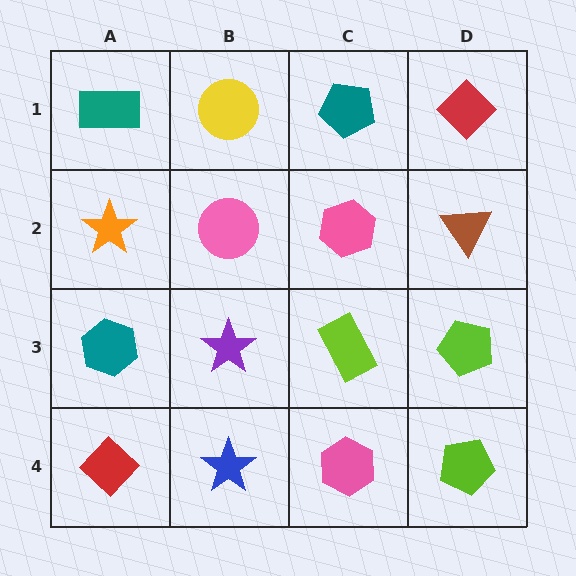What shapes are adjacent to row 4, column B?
A purple star (row 3, column B), a red diamond (row 4, column A), a pink hexagon (row 4, column C).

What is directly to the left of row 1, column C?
A yellow circle.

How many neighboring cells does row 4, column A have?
2.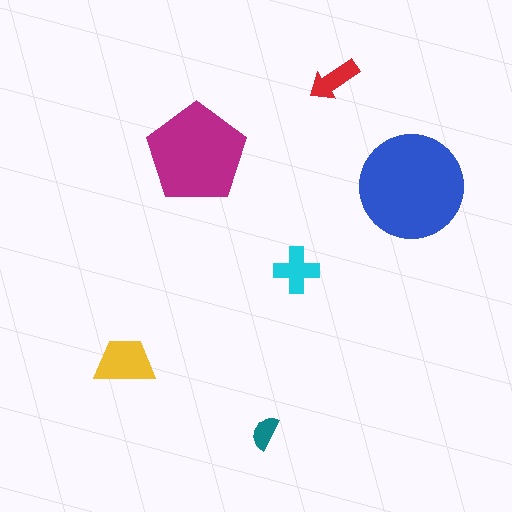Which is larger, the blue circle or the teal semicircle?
The blue circle.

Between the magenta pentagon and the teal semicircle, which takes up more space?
The magenta pentagon.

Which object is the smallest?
The teal semicircle.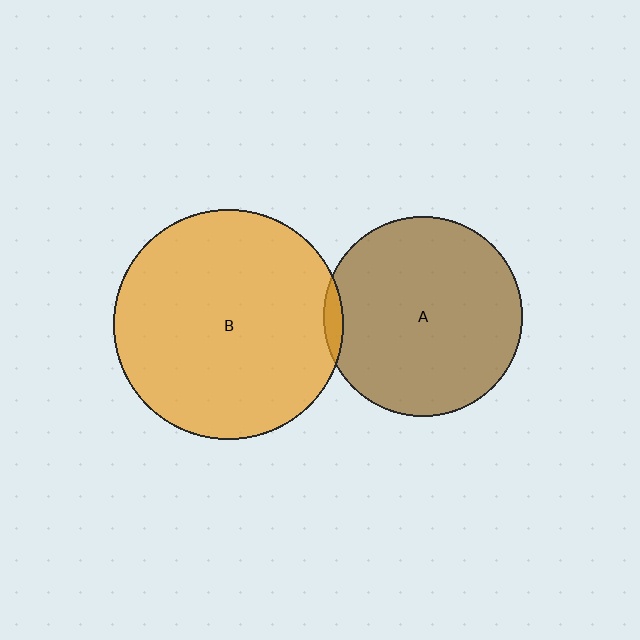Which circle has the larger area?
Circle B (orange).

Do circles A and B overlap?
Yes.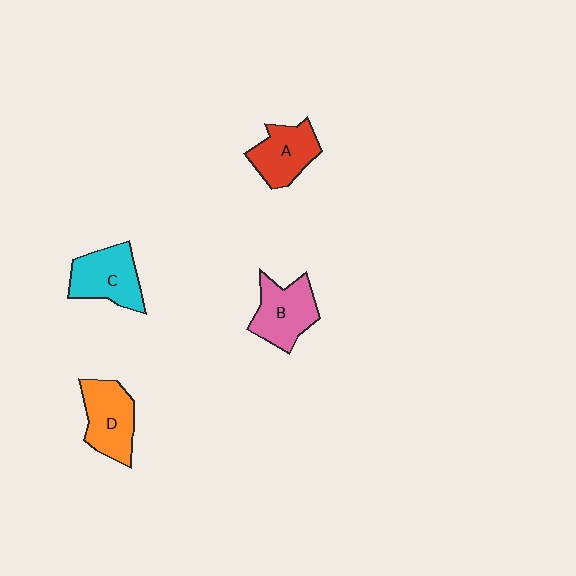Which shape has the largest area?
Shape D (orange).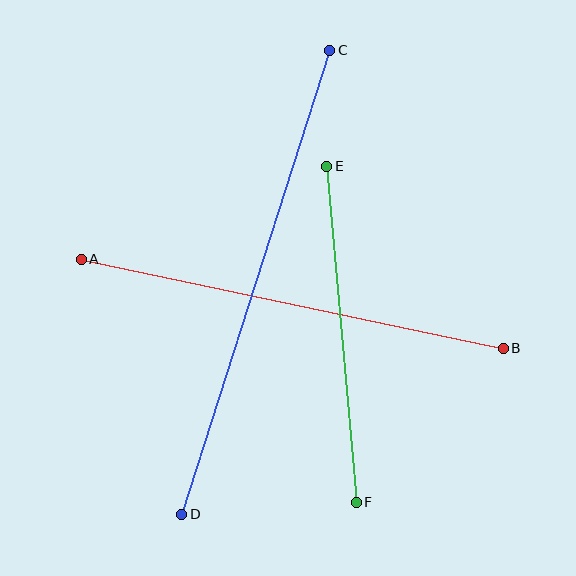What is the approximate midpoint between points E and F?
The midpoint is at approximately (342, 334) pixels.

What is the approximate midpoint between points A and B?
The midpoint is at approximately (292, 304) pixels.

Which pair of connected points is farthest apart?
Points C and D are farthest apart.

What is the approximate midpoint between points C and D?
The midpoint is at approximately (256, 282) pixels.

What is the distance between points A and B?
The distance is approximately 431 pixels.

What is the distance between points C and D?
The distance is approximately 487 pixels.